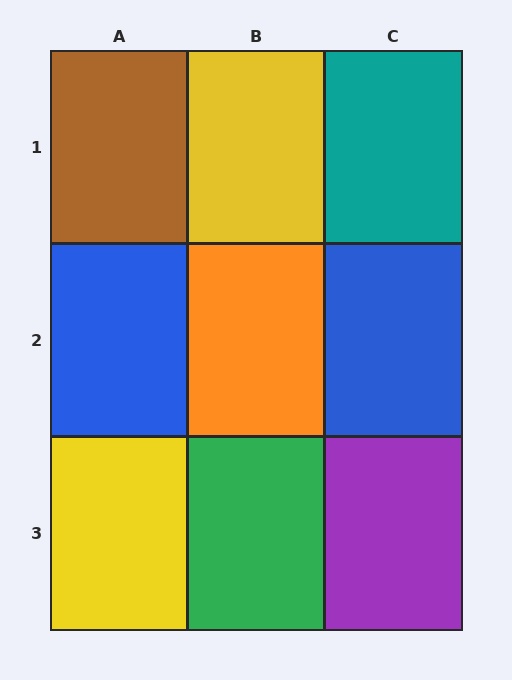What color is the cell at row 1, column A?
Brown.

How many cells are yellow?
2 cells are yellow.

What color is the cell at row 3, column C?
Purple.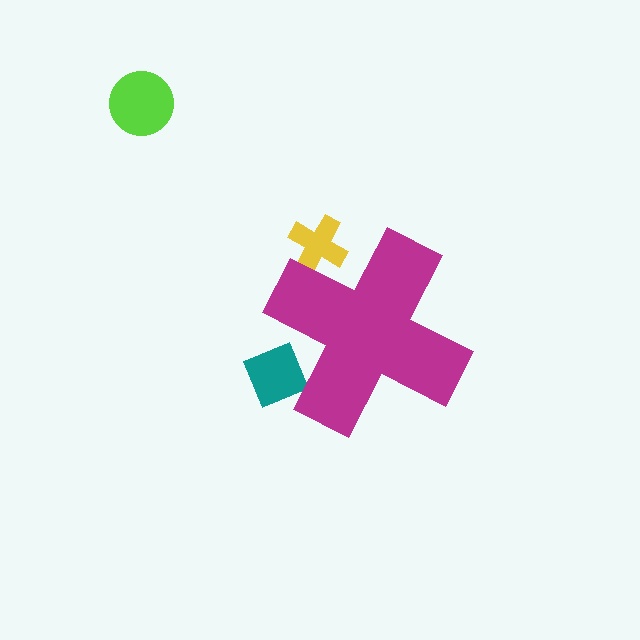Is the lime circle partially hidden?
No, the lime circle is fully visible.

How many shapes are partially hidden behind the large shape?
2 shapes are partially hidden.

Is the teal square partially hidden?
Yes, the teal square is partially hidden behind the magenta cross.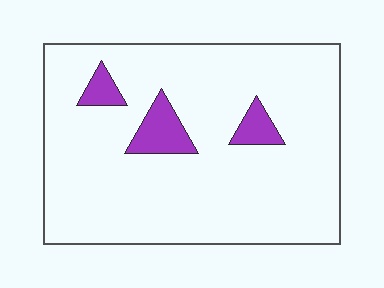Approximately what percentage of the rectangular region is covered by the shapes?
Approximately 10%.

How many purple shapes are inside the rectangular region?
3.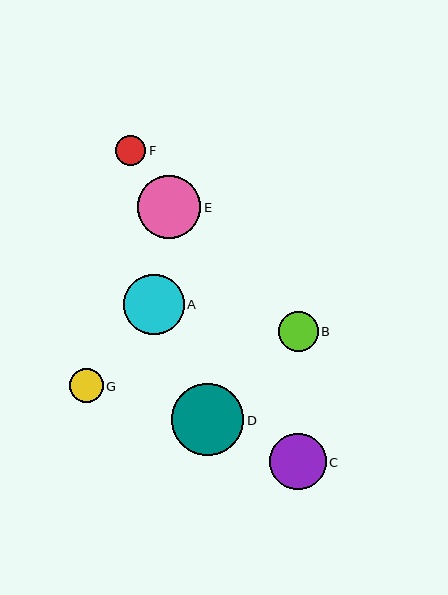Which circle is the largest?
Circle D is the largest with a size of approximately 72 pixels.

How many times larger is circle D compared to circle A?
Circle D is approximately 1.2 times the size of circle A.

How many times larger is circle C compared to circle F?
Circle C is approximately 1.9 times the size of circle F.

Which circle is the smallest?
Circle F is the smallest with a size of approximately 30 pixels.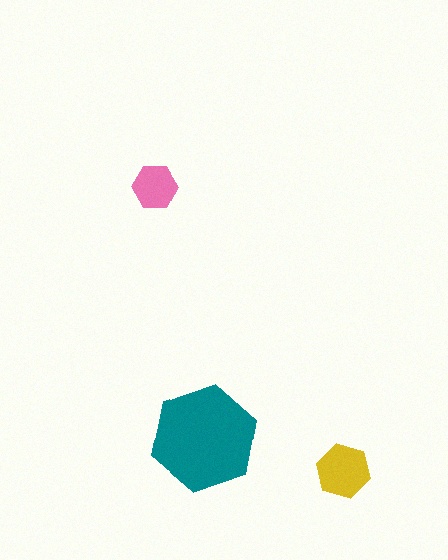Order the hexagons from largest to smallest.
the teal one, the yellow one, the pink one.